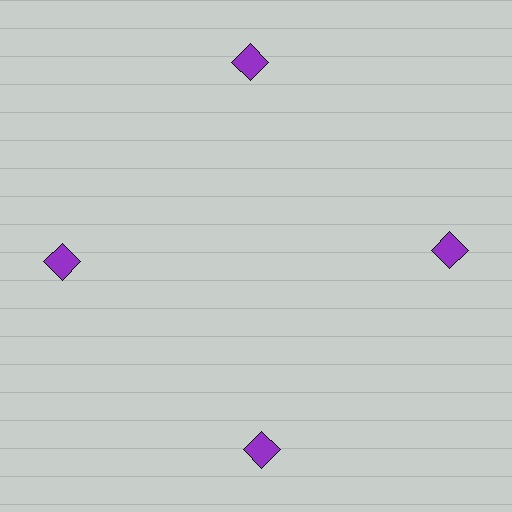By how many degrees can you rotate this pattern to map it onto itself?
The pattern maps onto itself every 90 degrees of rotation.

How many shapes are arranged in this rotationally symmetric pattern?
There are 4 shapes, arranged in 4 groups of 1.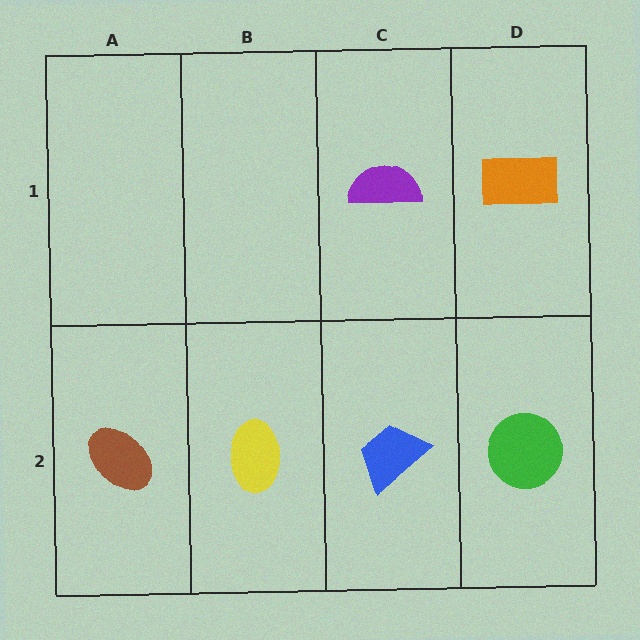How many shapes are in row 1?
2 shapes.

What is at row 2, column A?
A brown ellipse.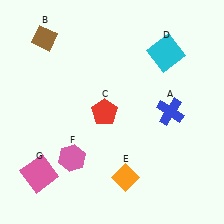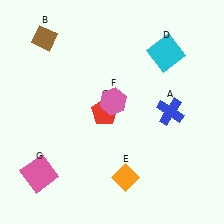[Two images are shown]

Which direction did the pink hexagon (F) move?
The pink hexagon (F) moved up.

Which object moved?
The pink hexagon (F) moved up.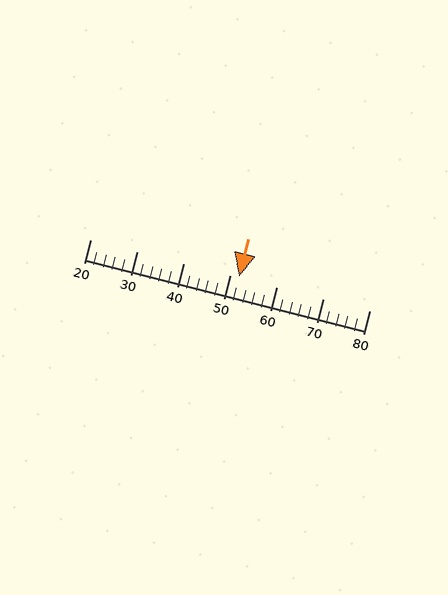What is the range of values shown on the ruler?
The ruler shows values from 20 to 80.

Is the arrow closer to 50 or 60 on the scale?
The arrow is closer to 50.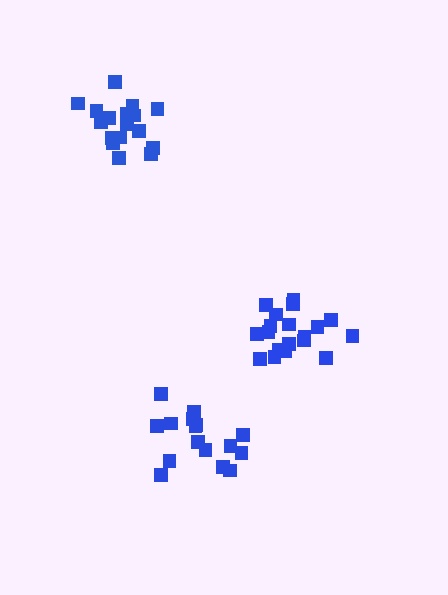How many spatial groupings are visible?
There are 3 spatial groupings.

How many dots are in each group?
Group 1: 19 dots, Group 2: 17 dots, Group 3: 16 dots (52 total).